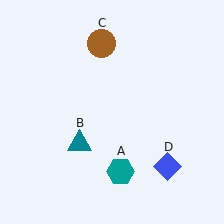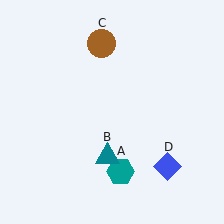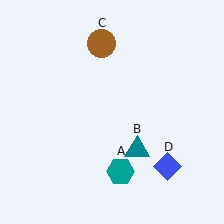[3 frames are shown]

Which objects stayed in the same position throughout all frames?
Teal hexagon (object A) and brown circle (object C) and blue diamond (object D) remained stationary.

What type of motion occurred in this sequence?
The teal triangle (object B) rotated counterclockwise around the center of the scene.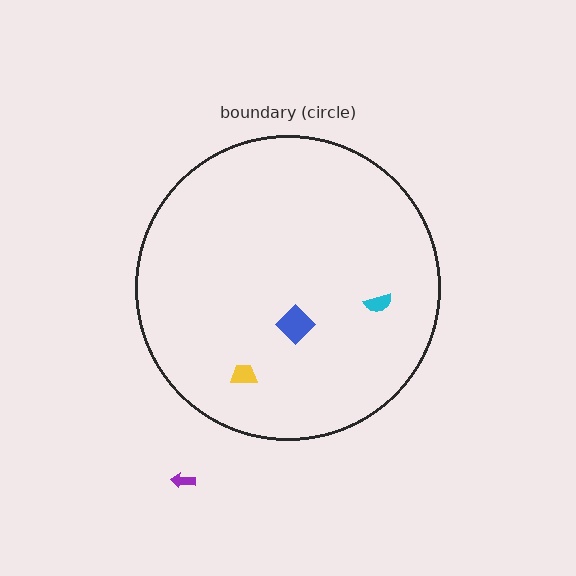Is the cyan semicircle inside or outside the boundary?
Inside.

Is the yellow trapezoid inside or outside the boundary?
Inside.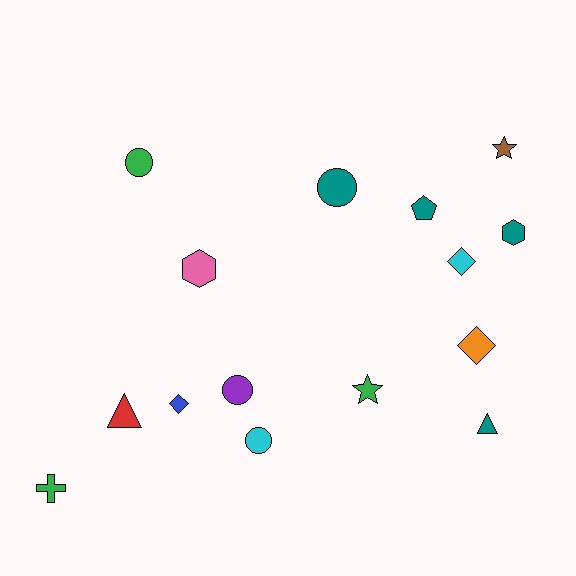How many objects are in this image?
There are 15 objects.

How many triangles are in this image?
There are 2 triangles.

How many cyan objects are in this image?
There are 2 cyan objects.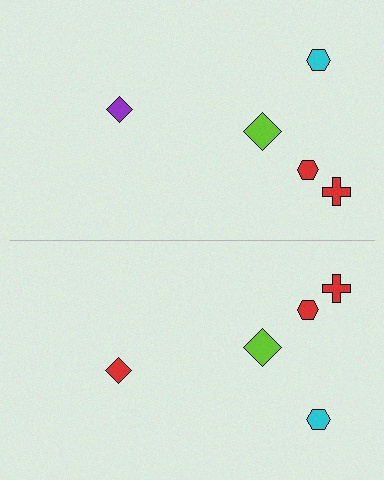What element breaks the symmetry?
The red diamond on the bottom side breaks the symmetry — its mirror counterpart is purple.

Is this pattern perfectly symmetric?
No, the pattern is not perfectly symmetric. The red diamond on the bottom side breaks the symmetry — its mirror counterpart is purple.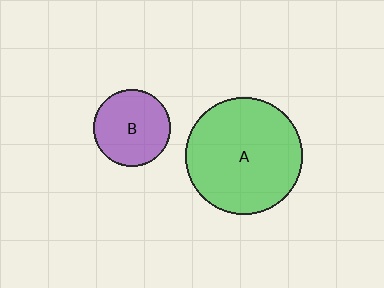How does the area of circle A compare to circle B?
Approximately 2.3 times.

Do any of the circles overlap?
No, none of the circles overlap.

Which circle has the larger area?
Circle A (green).